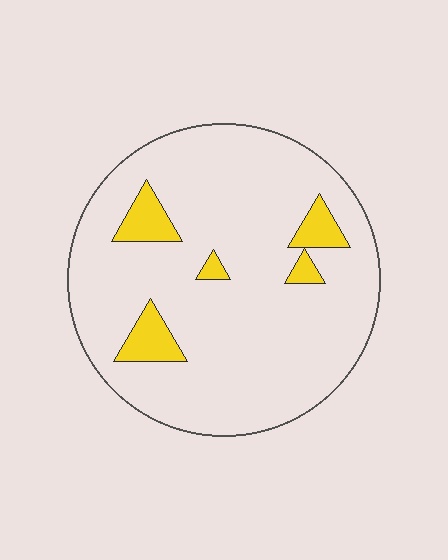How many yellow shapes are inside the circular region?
5.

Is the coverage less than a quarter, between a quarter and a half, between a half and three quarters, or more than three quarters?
Less than a quarter.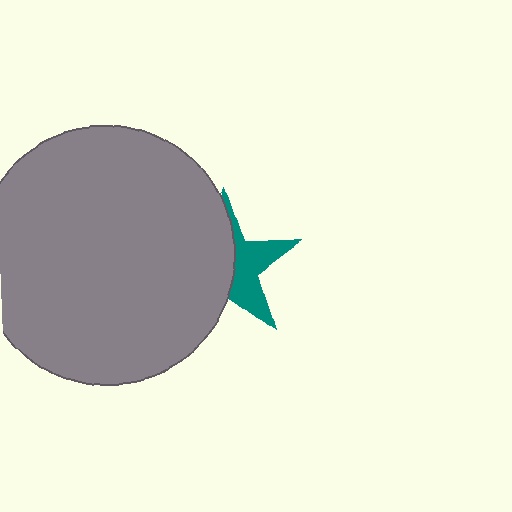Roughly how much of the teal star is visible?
A small part of it is visible (roughly 42%).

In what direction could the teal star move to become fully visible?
The teal star could move right. That would shift it out from behind the gray circle entirely.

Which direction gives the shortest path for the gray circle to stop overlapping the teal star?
Moving left gives the shortest separation.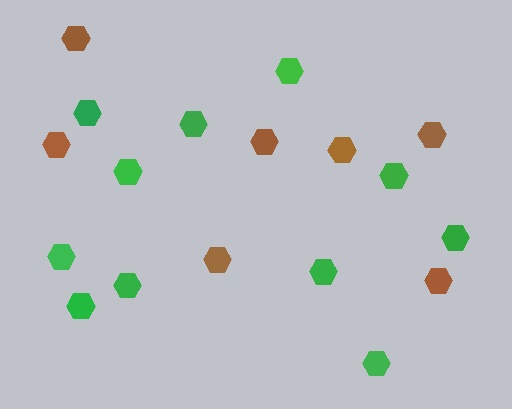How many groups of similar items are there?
There are 2 groups: one group of green hexagons (11) and one group of brown hexagons (7).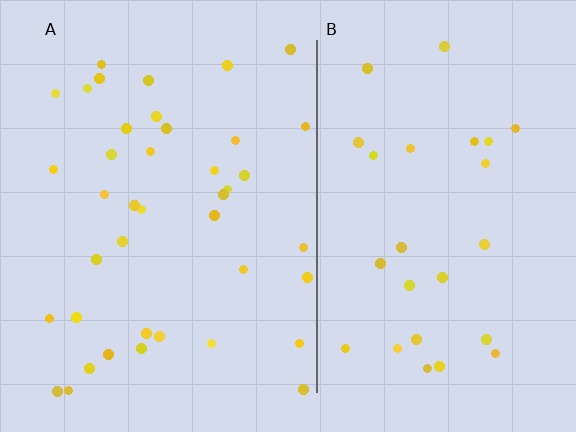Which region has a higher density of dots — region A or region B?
A (the left).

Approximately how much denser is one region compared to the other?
Approximately 1.5× — region A over region B.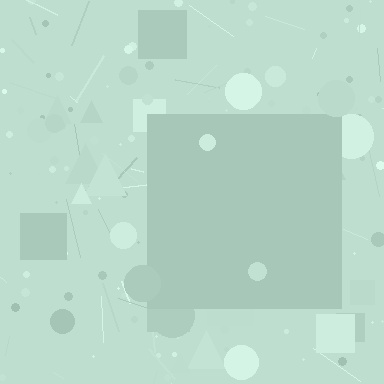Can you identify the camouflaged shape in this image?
The camouflaged shape is a square.